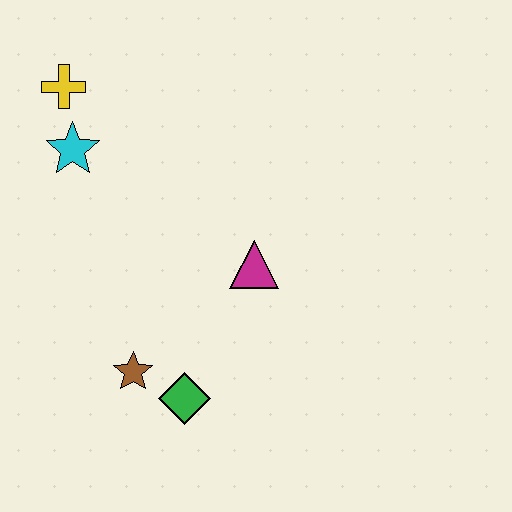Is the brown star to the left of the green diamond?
Yes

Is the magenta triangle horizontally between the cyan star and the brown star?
No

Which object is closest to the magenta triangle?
The green diamond is closest to the magenta triangle.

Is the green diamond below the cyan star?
Yes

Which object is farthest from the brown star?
The yellow cross is farthest from the brown star.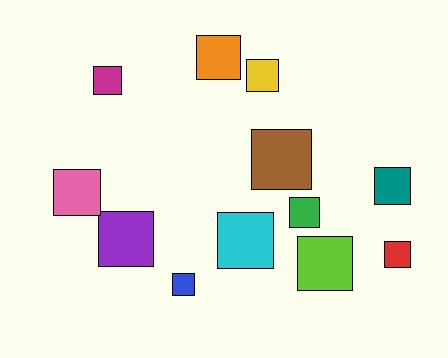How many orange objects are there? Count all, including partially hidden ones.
There is 1 orange object.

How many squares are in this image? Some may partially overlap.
There are 12 squares.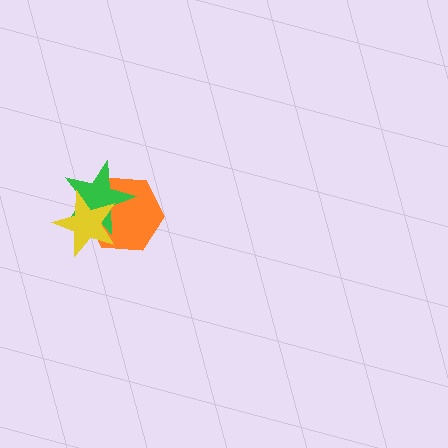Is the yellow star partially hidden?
No, no other shape covers it.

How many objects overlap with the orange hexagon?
2 objects overlap with the orange hexagon.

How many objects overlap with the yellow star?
2 objects overlap with the yellow star.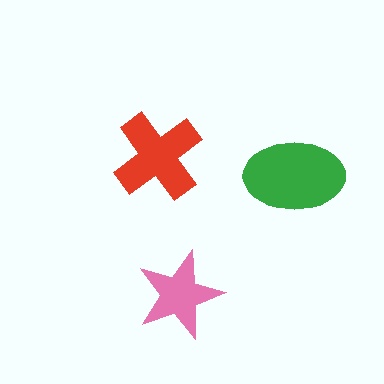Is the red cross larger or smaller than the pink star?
Larger.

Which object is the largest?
The green ellipse.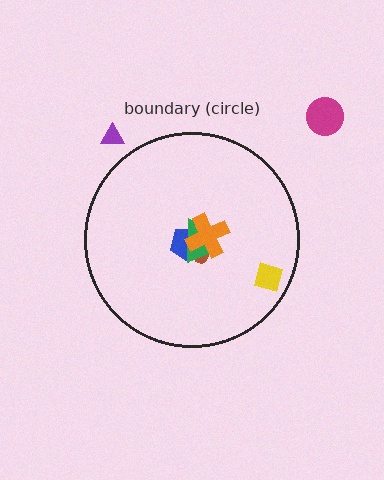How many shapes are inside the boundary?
5 inside, 2 outside.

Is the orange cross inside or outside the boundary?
Inside.